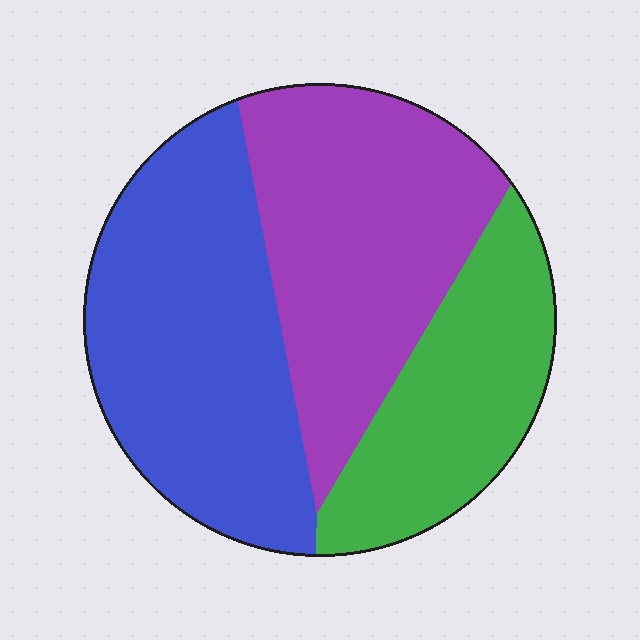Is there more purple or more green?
Purple.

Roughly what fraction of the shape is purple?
Purple takes up about three eighths (3/8) of the shape.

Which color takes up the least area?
Green, at roughly 25%.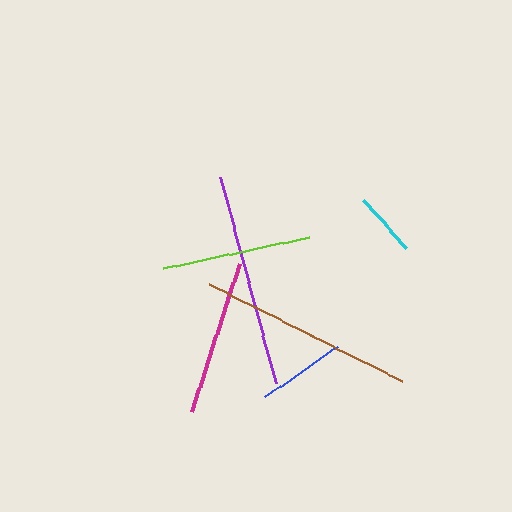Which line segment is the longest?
The brown line is the longest at approximately 215 pixels.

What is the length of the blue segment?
The blue segment is approximately 89 pixels long.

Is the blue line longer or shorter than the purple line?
The purple line is longer than the blue line.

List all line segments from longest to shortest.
From longest to shortest: brown, purple, magenta, lime, blue, cyan.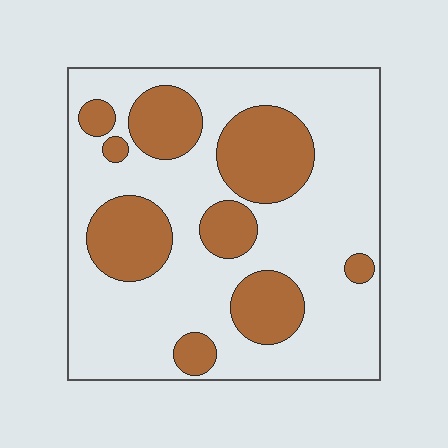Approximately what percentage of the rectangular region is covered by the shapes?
Approximately 30%.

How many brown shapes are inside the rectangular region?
9.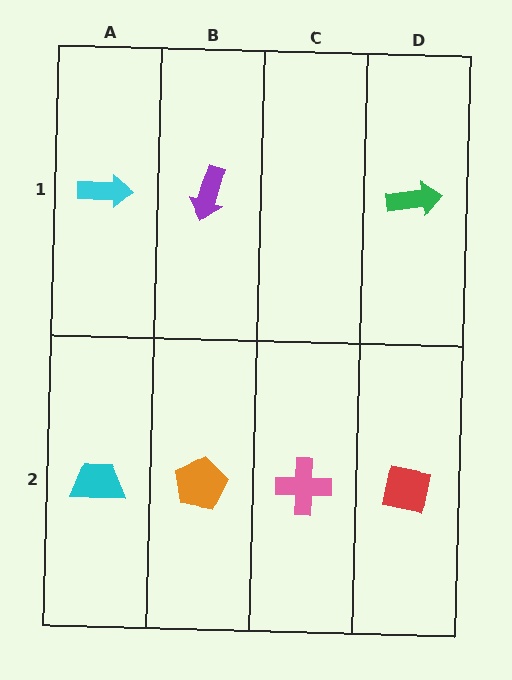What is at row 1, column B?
A purple arrow.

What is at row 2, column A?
A cyan trapezoid.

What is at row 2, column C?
A pink cross.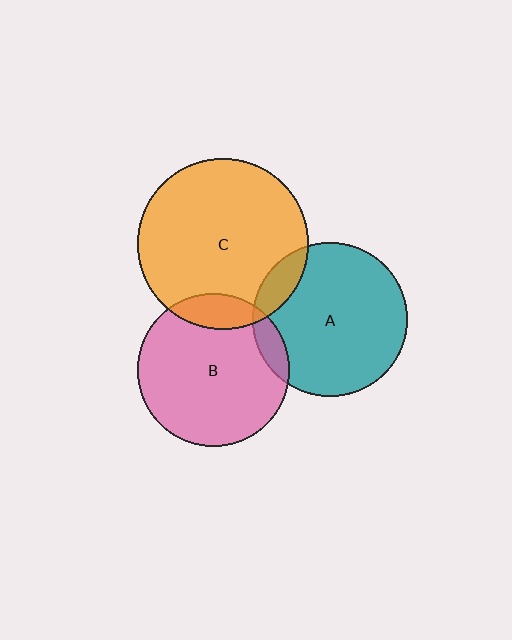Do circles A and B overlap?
Yes.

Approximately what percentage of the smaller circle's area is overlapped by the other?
Approximately 10%.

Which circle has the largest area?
Circle C (orange).